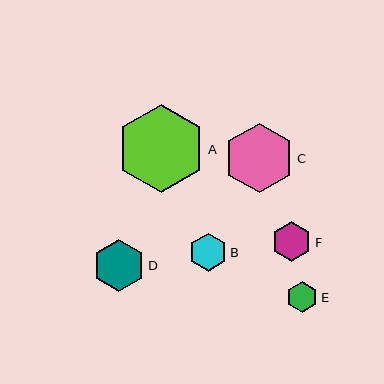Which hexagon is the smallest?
Hexagon E is the smallest with a size of approximately 31 pixels.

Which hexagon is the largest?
Hexagon A is the largest with a size of approximately 88 pixels.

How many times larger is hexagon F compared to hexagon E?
Hexagon F is approximately 1.3 times the size of hexagon E.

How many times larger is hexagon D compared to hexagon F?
Hexagon D is approximately 1.3 times the size of hexagon F.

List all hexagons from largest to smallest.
From largest to smallest: A, C, D, F, B, E.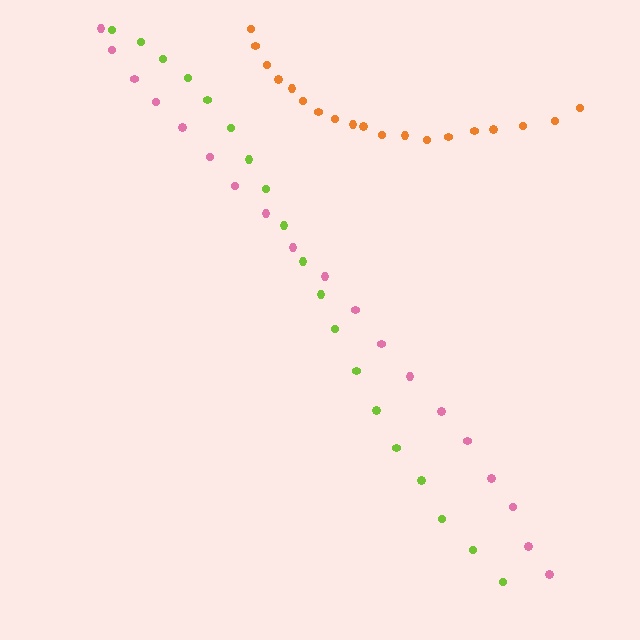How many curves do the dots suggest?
There are 3 distinct paths.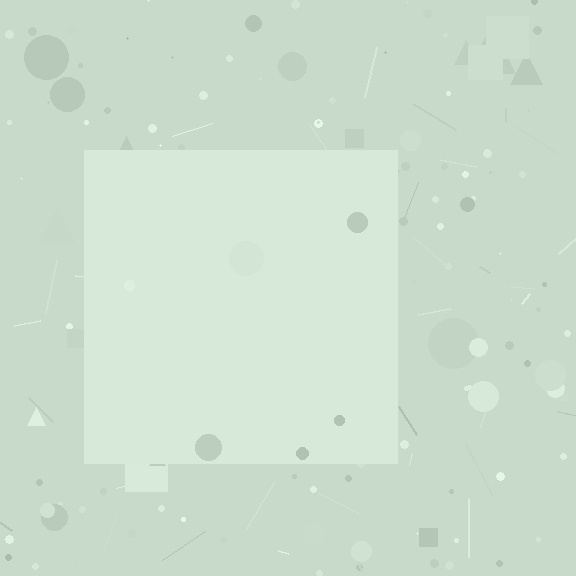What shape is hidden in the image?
A square is hidden in the image.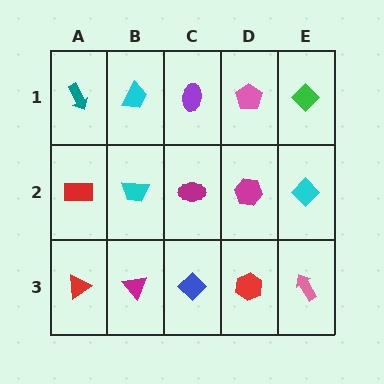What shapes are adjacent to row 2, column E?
A green diamond (row 1, column E), a pink arrow (row 3, column E), a magenta hexagon (row 2, column D).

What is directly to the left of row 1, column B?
A teal arrow.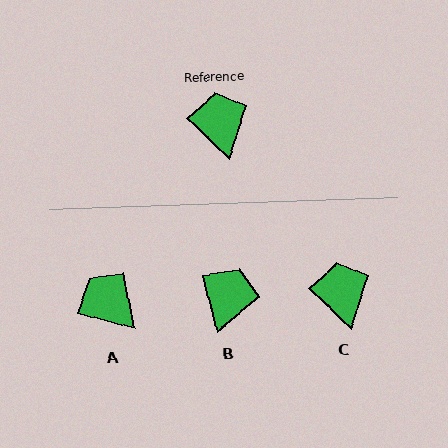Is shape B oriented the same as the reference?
No, it is off by about 32 degrees.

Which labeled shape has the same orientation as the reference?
C.